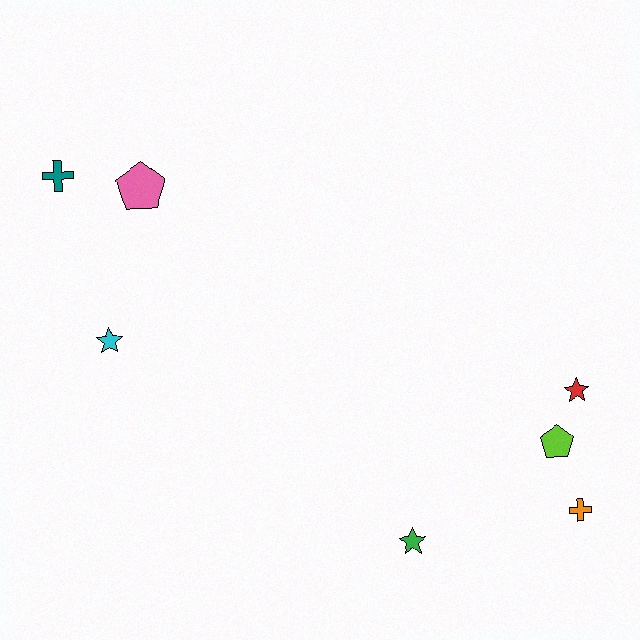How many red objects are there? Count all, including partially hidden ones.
There is 1 red object.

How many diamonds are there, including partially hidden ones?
There are no diamonds.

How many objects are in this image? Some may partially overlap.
There are 7 objects.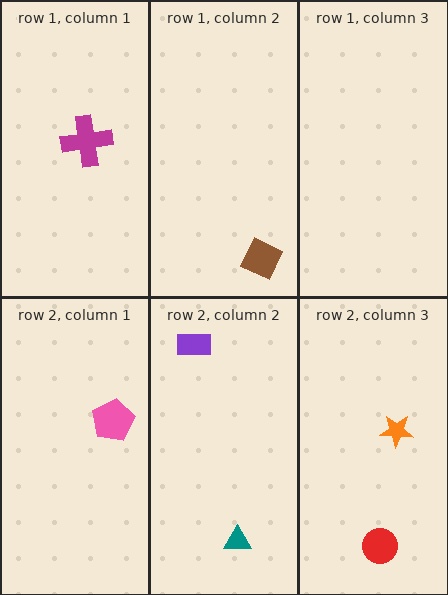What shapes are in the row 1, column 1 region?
The magenta cross.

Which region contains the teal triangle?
The row 2, column 2 region.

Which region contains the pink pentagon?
The row 2, column 1 region.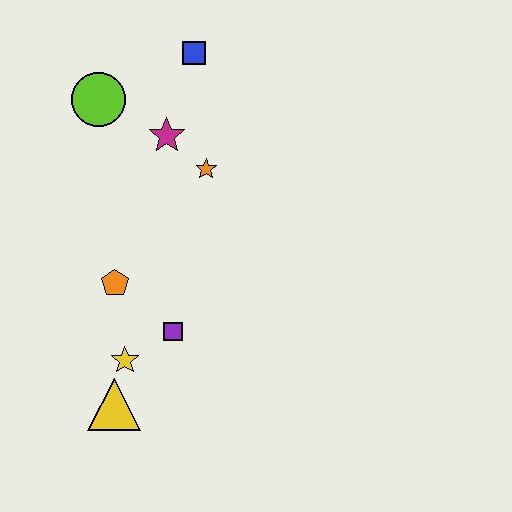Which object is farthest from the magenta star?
The yellow triangle is farthest from the magenta star.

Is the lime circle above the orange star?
Yes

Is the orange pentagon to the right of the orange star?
No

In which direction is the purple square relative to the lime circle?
The purple square is below the lime circle.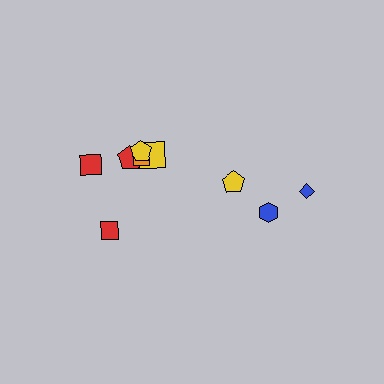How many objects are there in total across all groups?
There are 9 objects.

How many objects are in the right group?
There are 3 objects.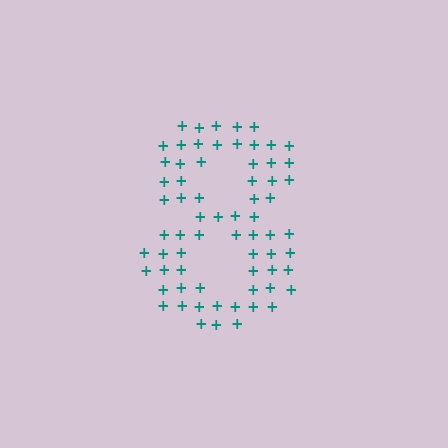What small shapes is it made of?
It is made of small plus signs.